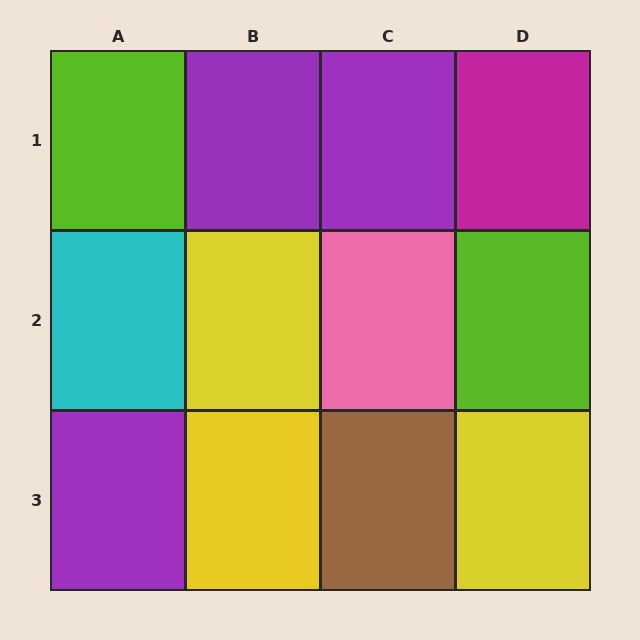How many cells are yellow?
3 cells are yellow.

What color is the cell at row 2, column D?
Lime.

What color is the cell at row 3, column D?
Yellow.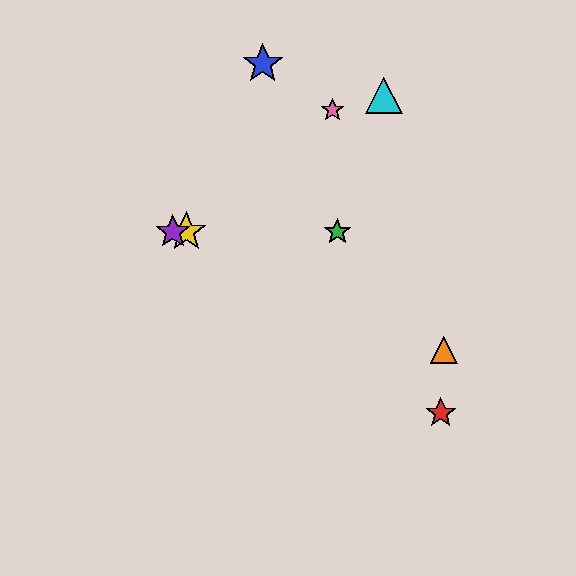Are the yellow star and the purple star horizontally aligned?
Yes, both are at y≈232.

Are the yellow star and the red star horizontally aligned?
No, the yellow star is at y≈232 and the red star is at y≈413.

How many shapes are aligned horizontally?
3 shapes (the green star, the yellow star, the purple star) are aligned horizontally.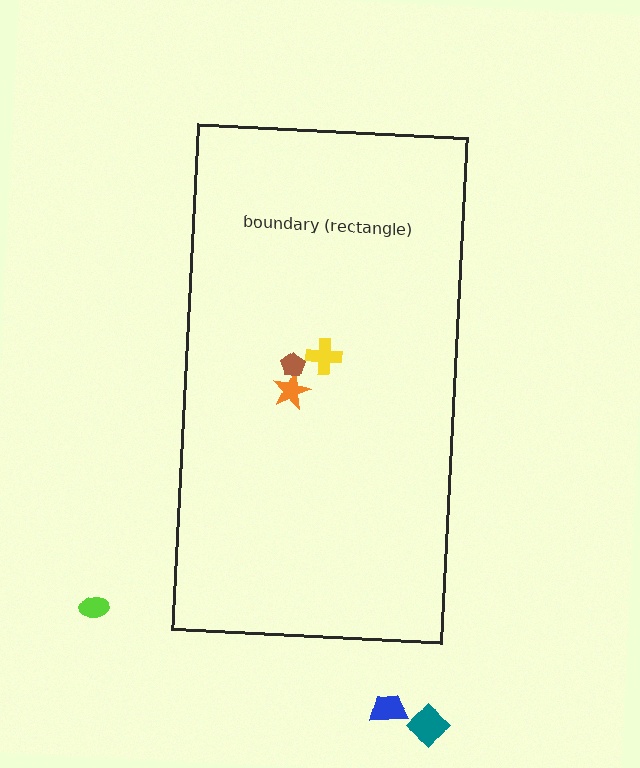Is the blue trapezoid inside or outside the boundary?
Outside.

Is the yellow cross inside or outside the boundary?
Inside.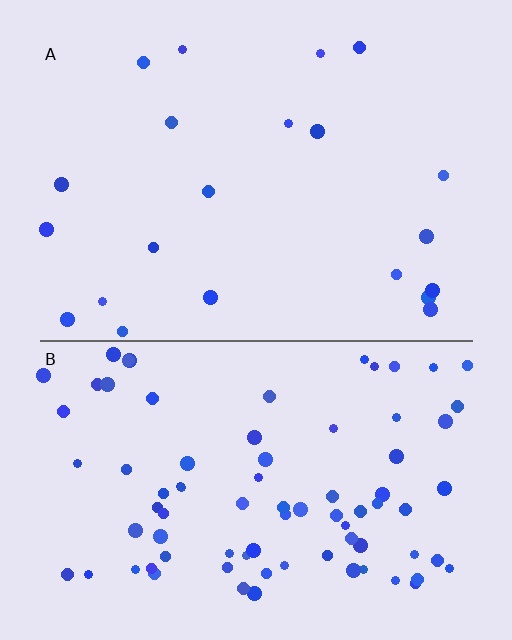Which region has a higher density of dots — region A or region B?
B (the bottom).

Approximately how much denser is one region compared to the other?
Approximately 3.8× — region B over region A.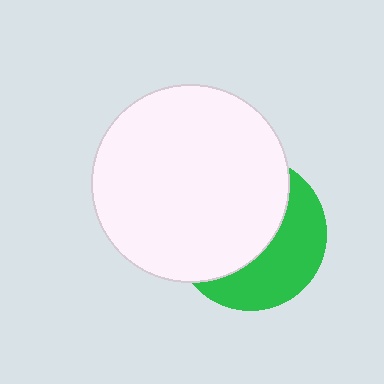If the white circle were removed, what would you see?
You would see the complete green circle.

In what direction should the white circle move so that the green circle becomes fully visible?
The white circle should move toward the upper-left. That is the shortest direction to clear the overlap and leave the green circle fully visible.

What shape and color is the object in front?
The object in front is a white circle.